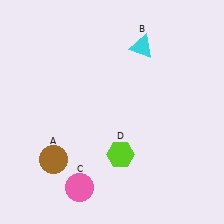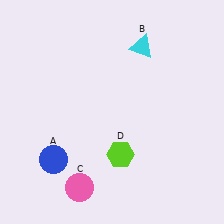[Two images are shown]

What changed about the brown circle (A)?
In Image 1, A is brown. In Image 2, it changed to blue.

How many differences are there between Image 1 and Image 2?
There is 1 difference between the two images.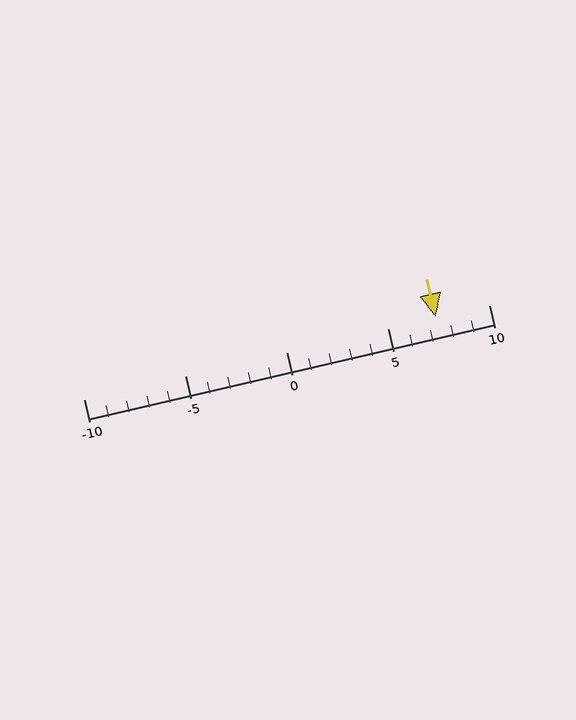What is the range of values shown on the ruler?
The ruler shows values from -10 to 10.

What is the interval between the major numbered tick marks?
The major tick marks are spaced 5 units apart.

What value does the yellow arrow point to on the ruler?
The yellow arrow points to approximately 7.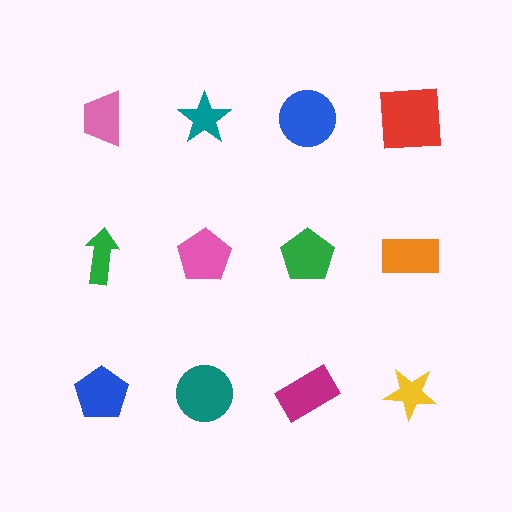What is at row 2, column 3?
A green pentagon.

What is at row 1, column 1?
A pink trapezoid.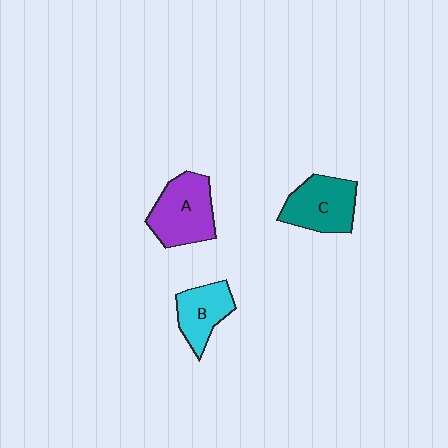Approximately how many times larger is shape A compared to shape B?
Approximately 1.4 times.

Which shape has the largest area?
Shape A (purple).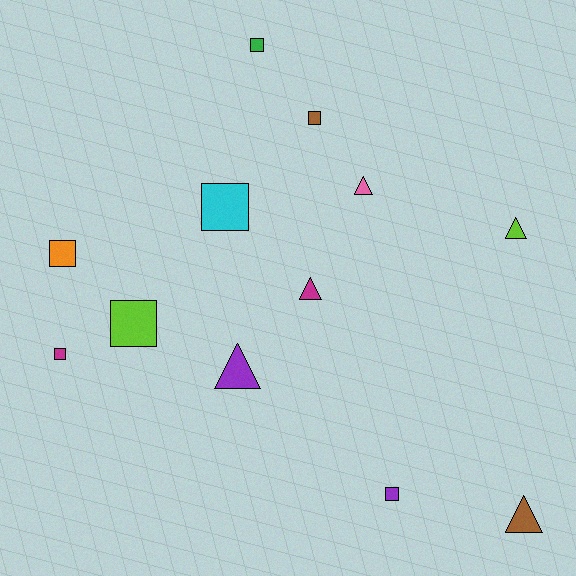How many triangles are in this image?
There are 5 triangles.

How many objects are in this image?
There are 12 objects.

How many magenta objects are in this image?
There are 2 magenta objects.